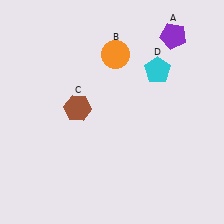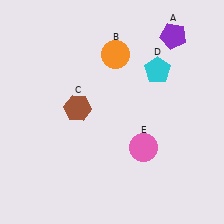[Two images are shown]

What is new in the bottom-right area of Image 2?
A pink circle (E) was added in the bottom-right area of Image 2.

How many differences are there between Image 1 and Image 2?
There is 1 difference between the two images.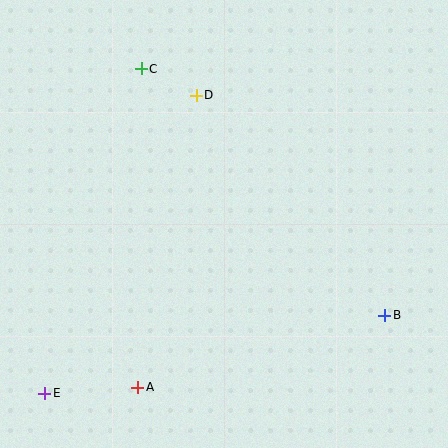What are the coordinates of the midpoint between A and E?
The midpoint between A and E is at (91, 390).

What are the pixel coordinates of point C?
Point C is at (141, 69).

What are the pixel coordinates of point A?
Point A is at (138, 387).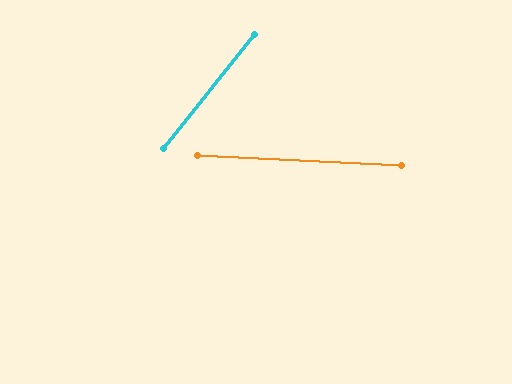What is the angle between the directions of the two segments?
Approximately 54 degrees.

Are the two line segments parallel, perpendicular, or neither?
Neither parallel nor perpendicular — they differ by about 54°.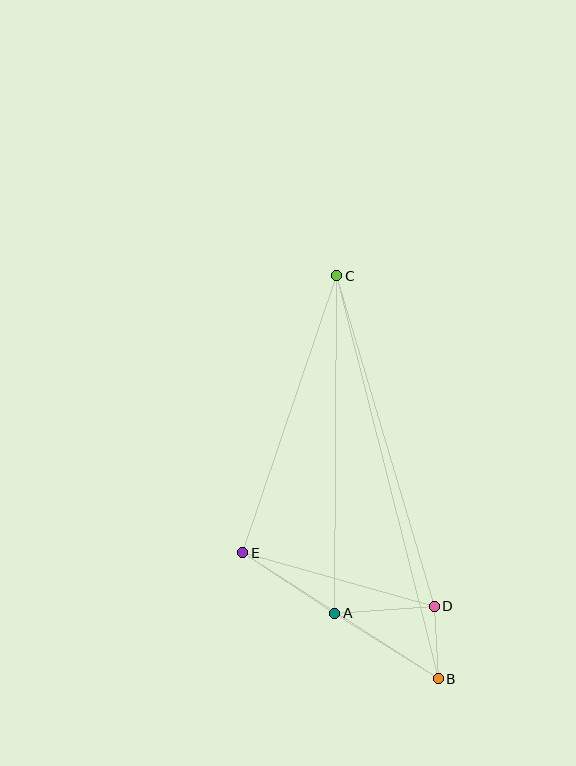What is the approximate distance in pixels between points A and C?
The distance between A and C is approximately 337 pixels.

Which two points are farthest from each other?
Points B and C are farthest from each other.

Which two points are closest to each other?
Points B and D are closest to each other.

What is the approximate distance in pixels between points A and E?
The distance between A and E is approximately 110 pixels.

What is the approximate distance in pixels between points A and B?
The distance between A and B is approximately 122 pixels.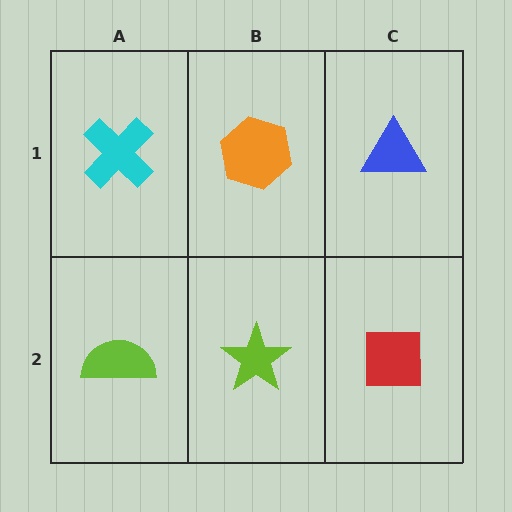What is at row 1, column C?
A blue triangle.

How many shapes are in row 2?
3 shapes.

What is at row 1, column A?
A cyan cross.